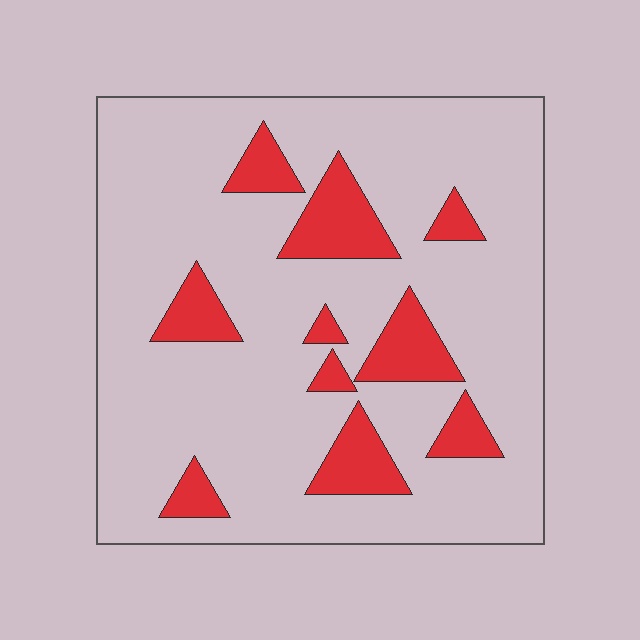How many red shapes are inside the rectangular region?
10.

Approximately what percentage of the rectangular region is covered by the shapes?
Approximately 15%.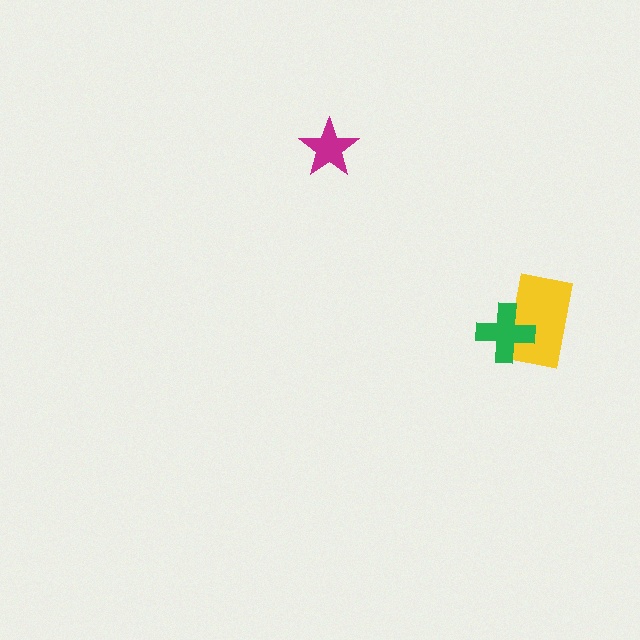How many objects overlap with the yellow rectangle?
1 object overlaps with the yellow rectangle.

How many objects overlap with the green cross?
1 object overlaps with the green cross.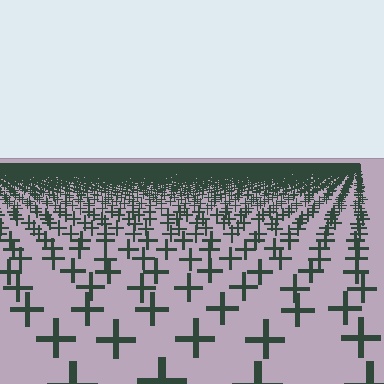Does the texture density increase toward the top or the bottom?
Density increases toward the top.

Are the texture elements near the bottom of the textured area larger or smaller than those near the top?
Larger. Near the bottom, elements are closer to the viewer and appear at a bigger on-screen size.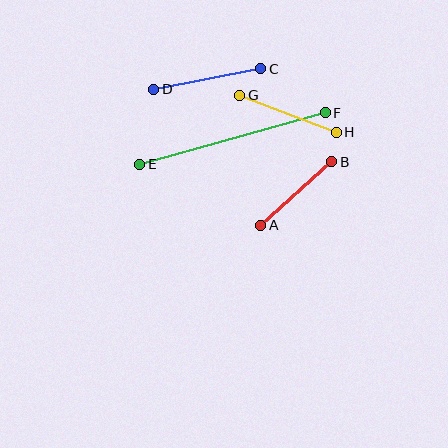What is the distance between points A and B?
The distance is approximately 95 pixels.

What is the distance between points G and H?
The distance is approximately 103 pixels.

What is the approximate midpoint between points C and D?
The midpoint is at approximately (207, 79) pixels.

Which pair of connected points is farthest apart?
Points E and F are farthest apart.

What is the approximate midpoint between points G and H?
The midpoint is at approximately (288, 114) pixels.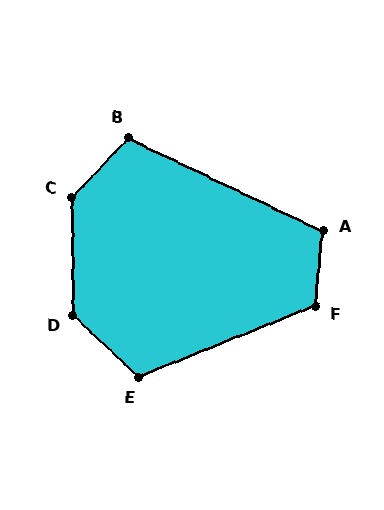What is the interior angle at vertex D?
Approximately 134 degrees (obtuse).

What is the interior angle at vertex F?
Approximately 118 degrees (obtuse).